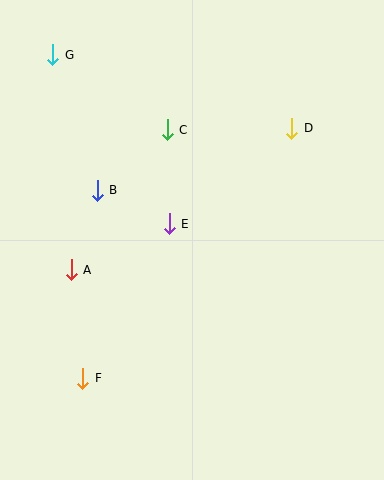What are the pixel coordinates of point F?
Point F is at (83, 378).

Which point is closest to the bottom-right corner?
Point F is closest to the bottom-right corner.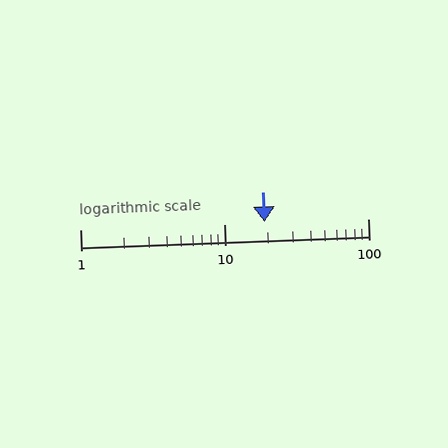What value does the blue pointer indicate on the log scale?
The pointer indicates approximately 19.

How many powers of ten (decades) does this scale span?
The scale spans 2 decades, from 1 to 100.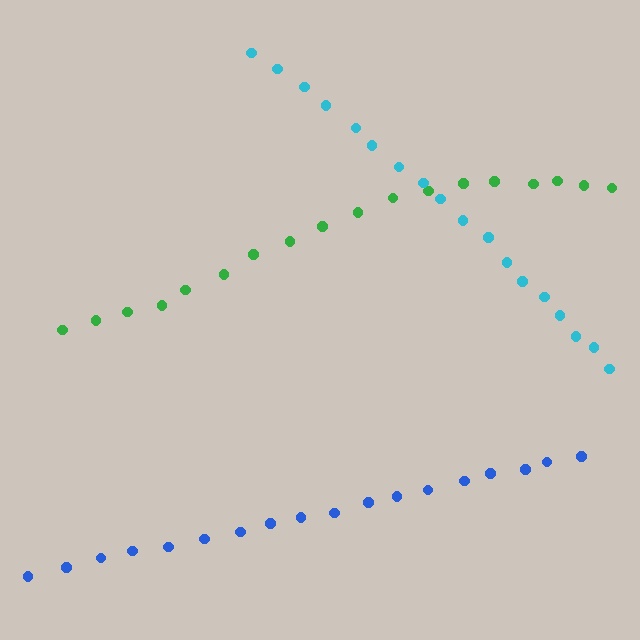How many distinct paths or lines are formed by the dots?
There are 3 distinct paths.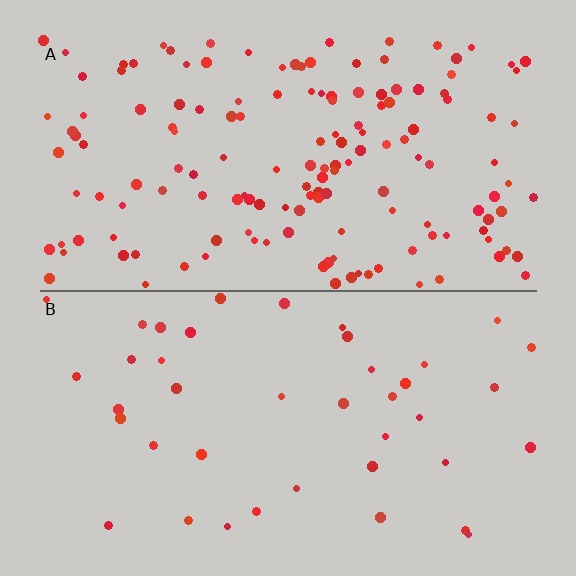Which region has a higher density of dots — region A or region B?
A (the top).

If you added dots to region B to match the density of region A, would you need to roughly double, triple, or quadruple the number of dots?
Approximately quadruple.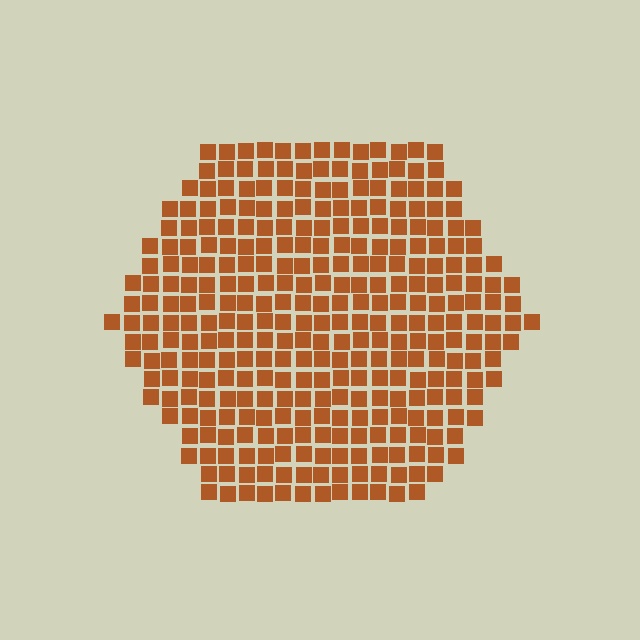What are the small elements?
The small elements are squares.